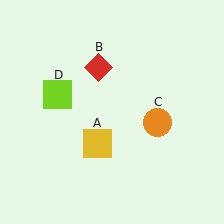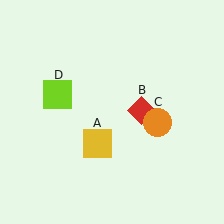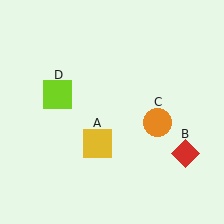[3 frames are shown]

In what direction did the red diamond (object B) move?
The red diamond (object B) moved down and to the right.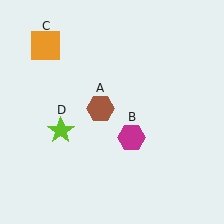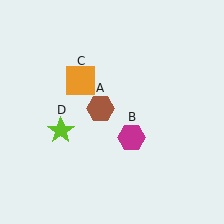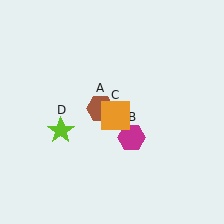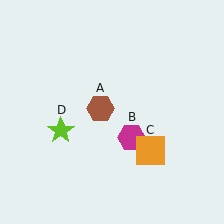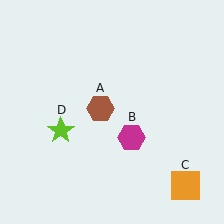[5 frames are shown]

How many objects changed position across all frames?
1 object changed position: orange square (object C).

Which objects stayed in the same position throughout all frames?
Brown hexagon (object A) and magenta hexagon (object B) and lime star (object D) remained stationary.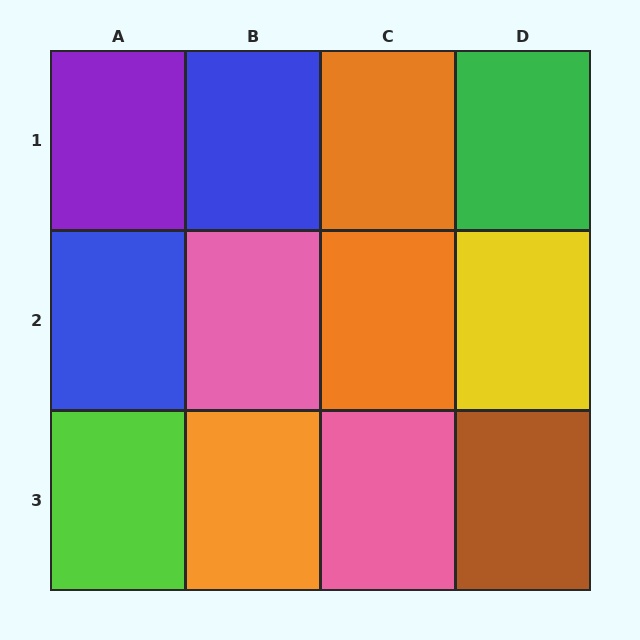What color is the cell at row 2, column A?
Blue.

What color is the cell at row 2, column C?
Orange.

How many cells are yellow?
1 cell is yellow.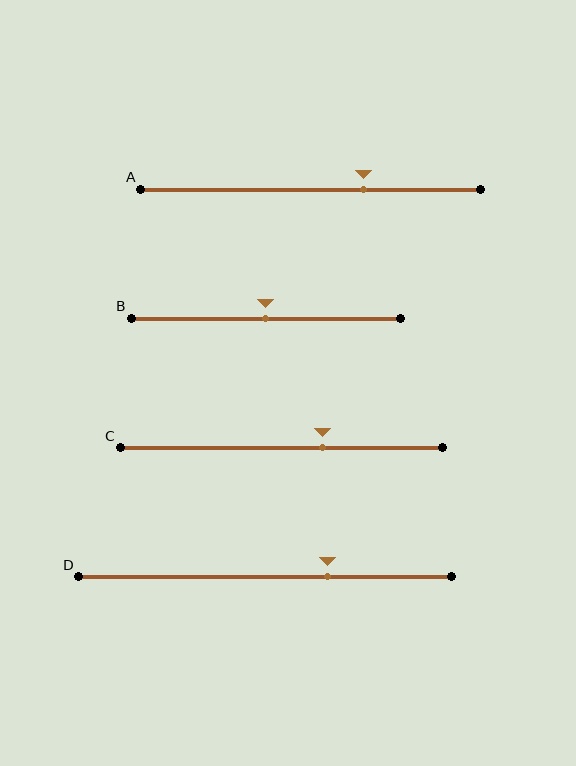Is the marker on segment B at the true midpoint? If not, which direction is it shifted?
Yes, the marker on segment B is at the true midpoint.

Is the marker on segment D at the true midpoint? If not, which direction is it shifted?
No, the marker on segment D is shifted to the right by about 17% of the segment length.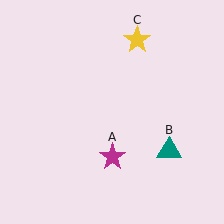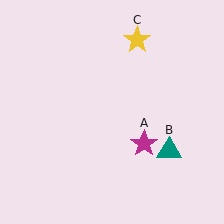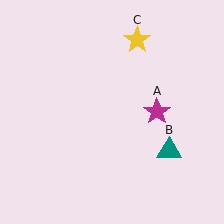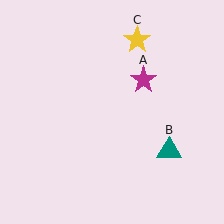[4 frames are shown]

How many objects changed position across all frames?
1 object changed position: magenta star (object A).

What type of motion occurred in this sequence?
The magenta star (object A) rotated counterclockwise around the center of the scene.